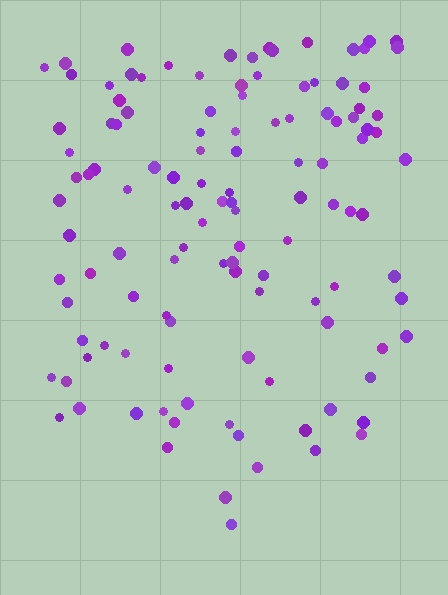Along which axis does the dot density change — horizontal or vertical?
Vertical.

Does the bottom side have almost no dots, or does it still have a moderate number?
Still a moderate number, just noticeably fewer than the top.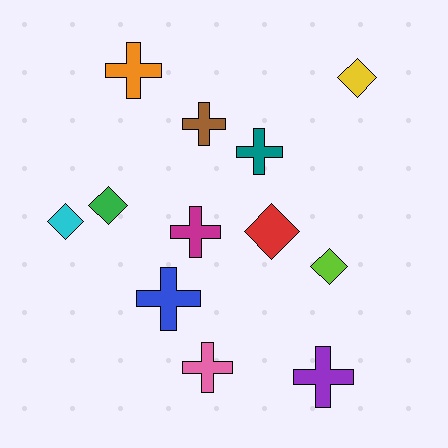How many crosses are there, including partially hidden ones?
There are 7 crosses.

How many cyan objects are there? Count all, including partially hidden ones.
There is 1 cyan object.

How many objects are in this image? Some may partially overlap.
There are 12 objects.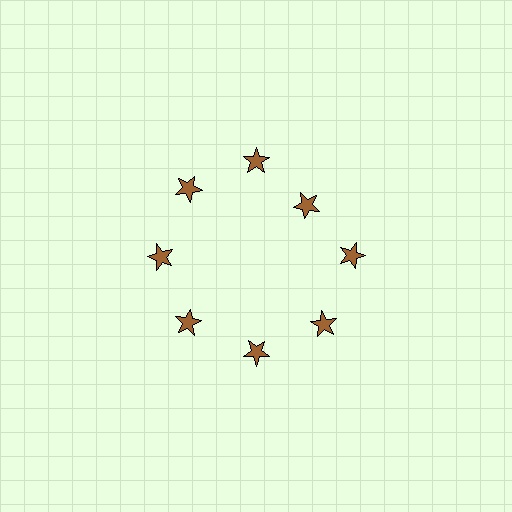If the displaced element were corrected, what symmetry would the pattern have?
It would have 8-fold rotational symmetry — the pattern would map onto itself every 45 degrees.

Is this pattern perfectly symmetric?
No. The 8 brown stars are arranged in a ring, but one element near the 2 o'clock position is pulled inward toward the center, breaking the 8-fold rotational symmetry.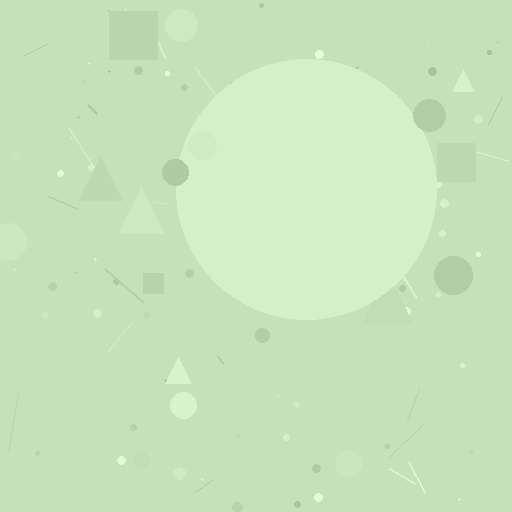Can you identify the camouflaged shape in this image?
The camouflaged shape is a circle.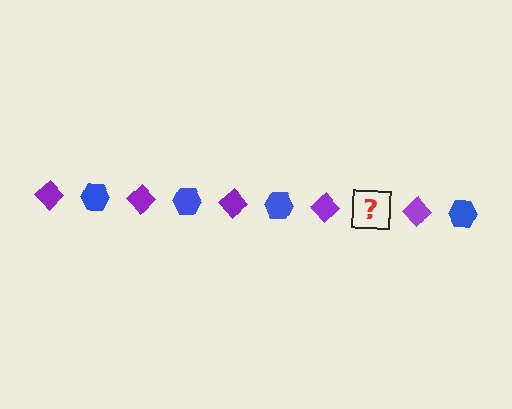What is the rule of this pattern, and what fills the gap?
The rule is that the pattern alternates between purple diamond and blue hexagon. The gap should be filled with a blue hexagon.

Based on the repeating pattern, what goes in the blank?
The blank should be a blue hexagon.